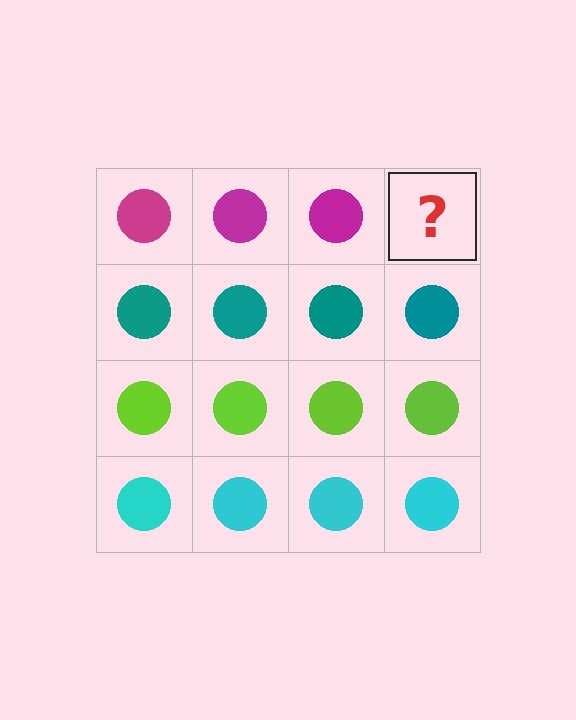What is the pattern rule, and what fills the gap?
The rule is that each row has a consistent color. The gap should be filled with a magenta circle.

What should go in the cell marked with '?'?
The missing cell should contain a magenta circle.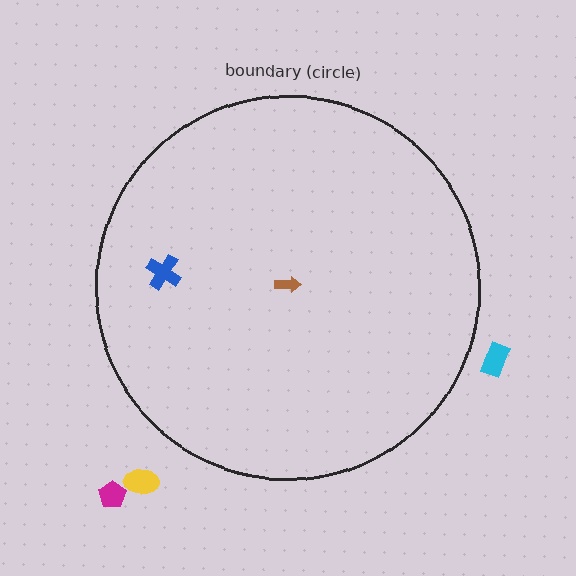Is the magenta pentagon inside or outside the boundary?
Outside.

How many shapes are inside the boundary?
2 inside, 3 outside.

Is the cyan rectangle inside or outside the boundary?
Outside.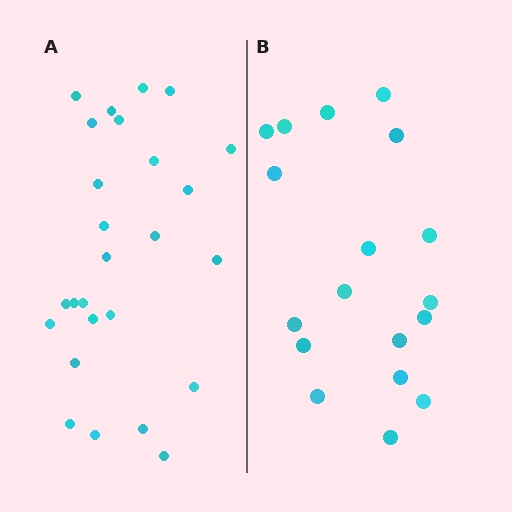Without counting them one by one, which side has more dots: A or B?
Region A (the left region) has more dots.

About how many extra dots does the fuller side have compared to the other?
Region A has roughly 8 or so more dots than region B.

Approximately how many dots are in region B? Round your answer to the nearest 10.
About 20 dots. (The exact count is 18, which rounds to 20.)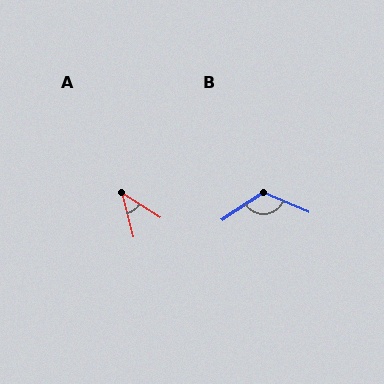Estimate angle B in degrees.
Approximately 123 degrees.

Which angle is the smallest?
A, at approximately 43 degrees.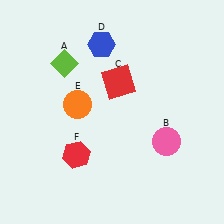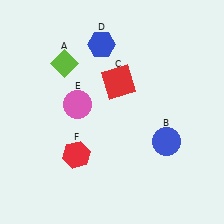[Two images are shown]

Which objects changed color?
B changed from pink to blue. E changed from orange to pink.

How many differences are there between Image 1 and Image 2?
There are 2 differences between the two images.